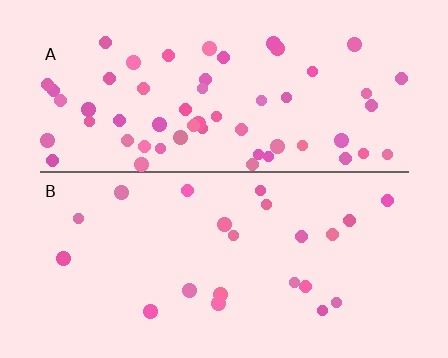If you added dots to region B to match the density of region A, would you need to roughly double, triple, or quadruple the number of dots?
Approximately triple.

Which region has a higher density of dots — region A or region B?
A (the top).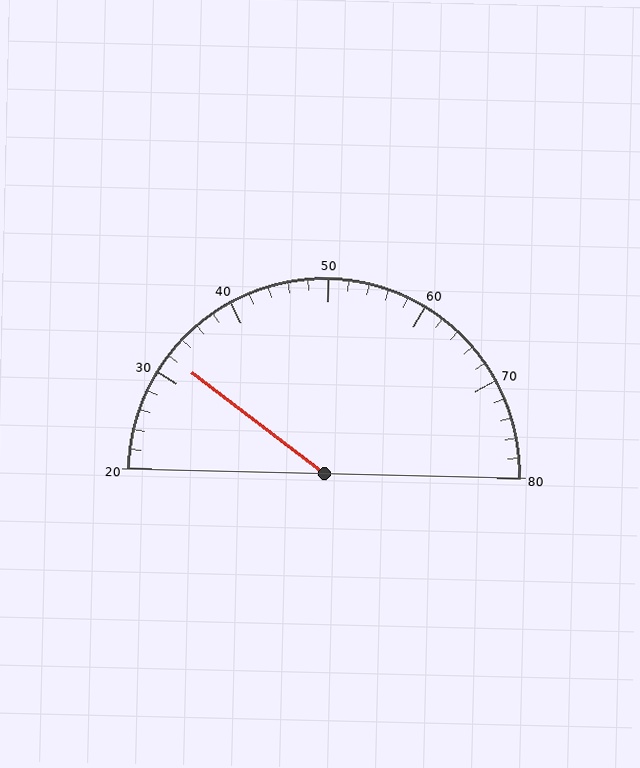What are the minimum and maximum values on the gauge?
The gauge ranges from 20 to 80.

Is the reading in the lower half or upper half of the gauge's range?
The reading is in the lower half of the range (20 to 80).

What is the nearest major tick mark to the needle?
The nearest major tick mark is 30.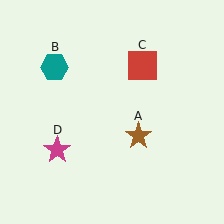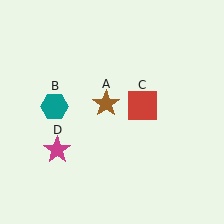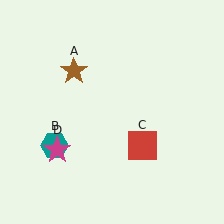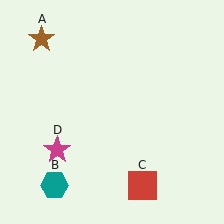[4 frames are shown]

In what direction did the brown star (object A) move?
The brown star (object A) moved up and to the left.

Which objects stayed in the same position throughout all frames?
Magenta star (object D) remained stationary.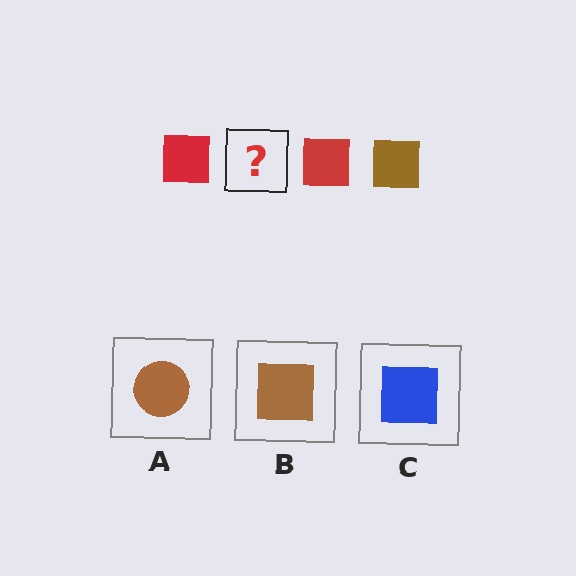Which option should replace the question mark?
Option B.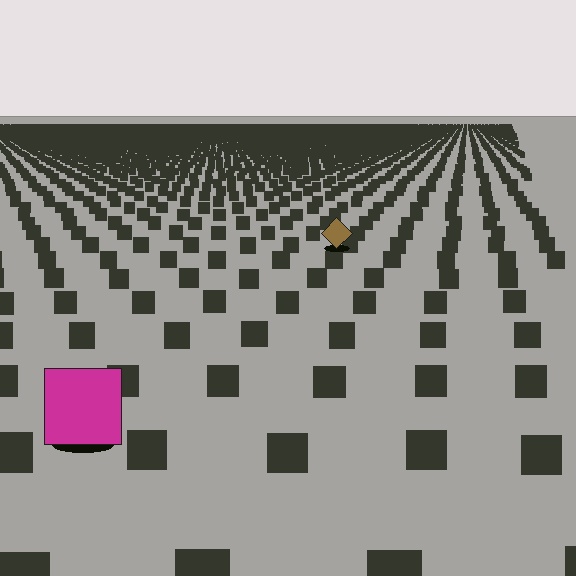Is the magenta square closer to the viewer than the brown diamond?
Yes. The magenta square is closer — you can tell from the texture gradient: the ground texture is coarser near it.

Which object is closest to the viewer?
The magenta square is closest. The texture marks near it are larger and more spread out.